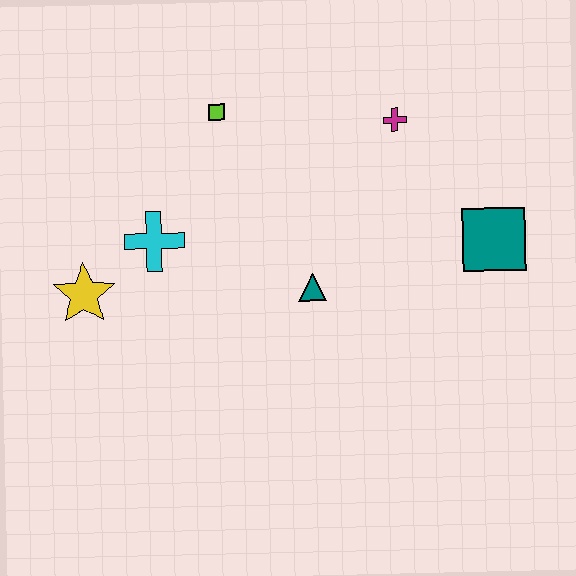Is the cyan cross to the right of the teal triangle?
No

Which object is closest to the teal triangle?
The cyan cross is closest to the teal triangle.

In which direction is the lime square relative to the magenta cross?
The lime square is to the left of the magenta cross.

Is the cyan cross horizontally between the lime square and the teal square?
No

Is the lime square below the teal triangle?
No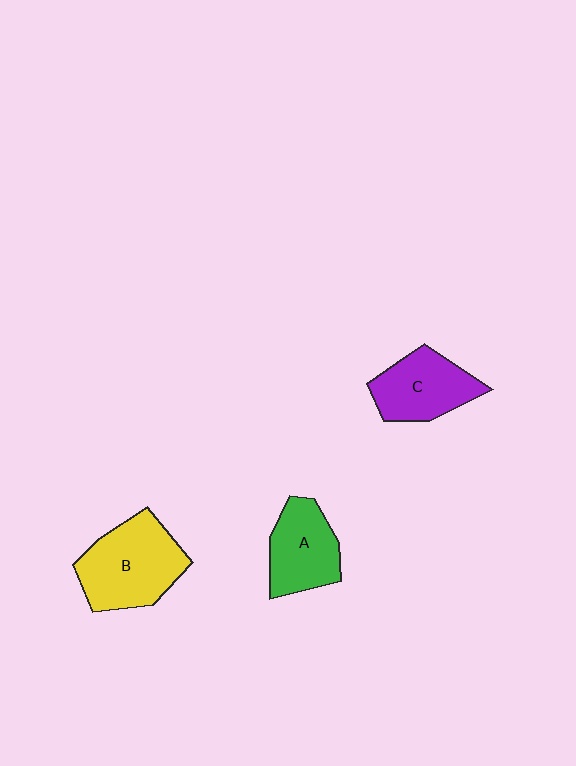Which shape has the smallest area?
Shape A (green).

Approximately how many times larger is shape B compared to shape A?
Approximately 1.4 times.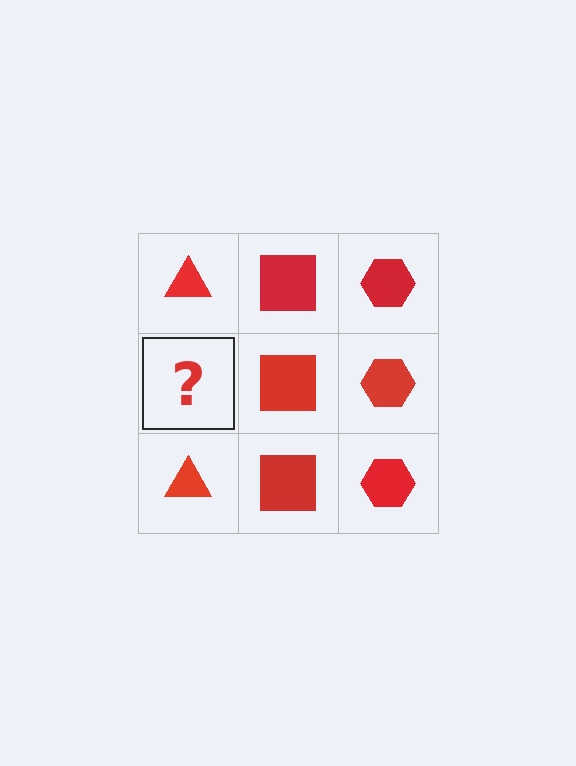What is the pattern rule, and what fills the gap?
The rule is that each column has a consistent shape. The gap should be filled with a red triangle.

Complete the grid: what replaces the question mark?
The question mark should be replaced with a red triangle.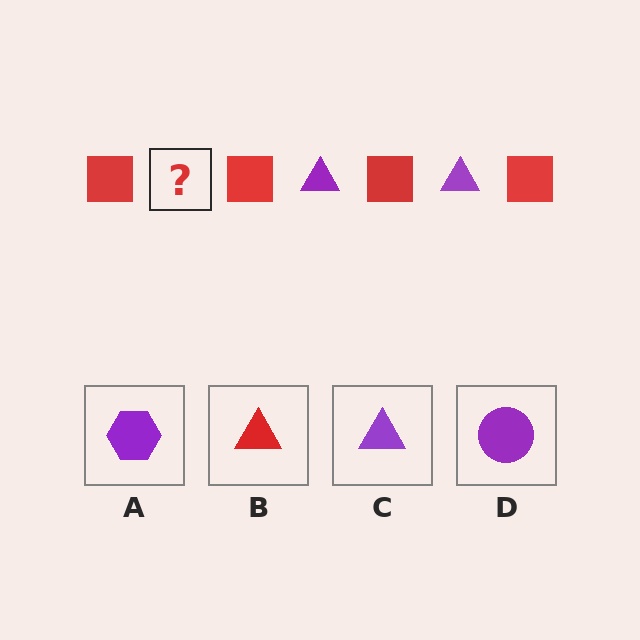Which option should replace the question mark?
Option C.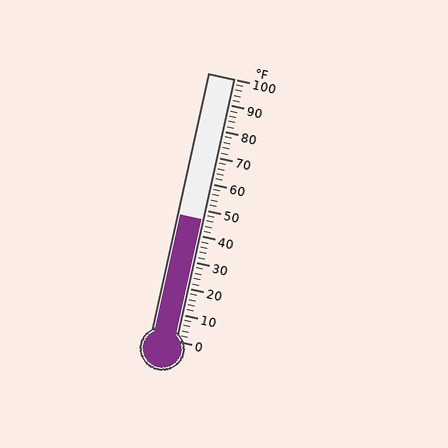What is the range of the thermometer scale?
The thermometer scale ranges from 0°F to 100°F.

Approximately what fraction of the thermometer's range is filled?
The thermometer is filled to approximately 45% of its range.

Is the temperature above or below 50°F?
The temperature is below 50°F.